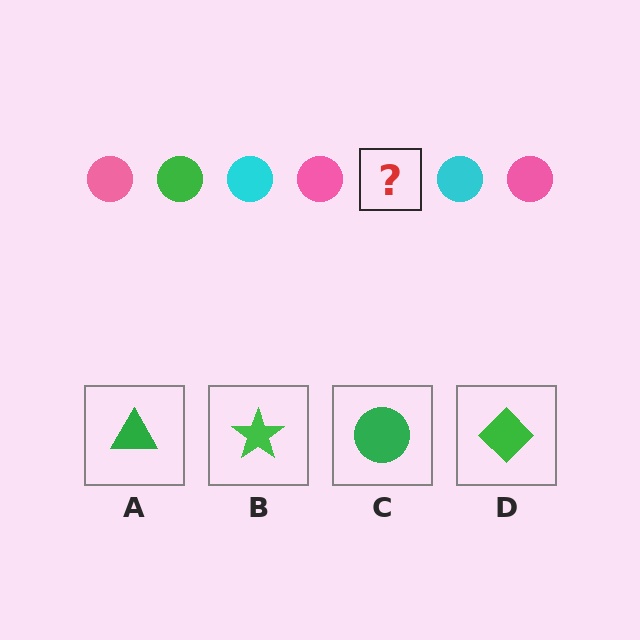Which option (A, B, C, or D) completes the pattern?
C.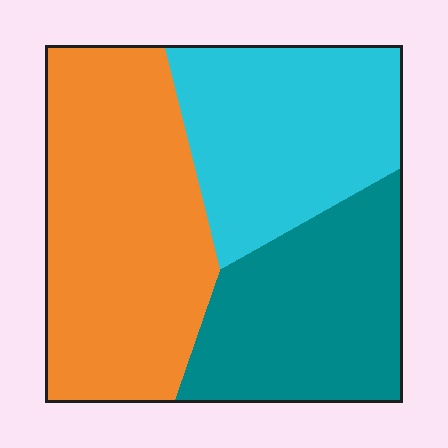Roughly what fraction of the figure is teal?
Teal takes up between a quarter and a half of the figure.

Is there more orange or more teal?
Orange.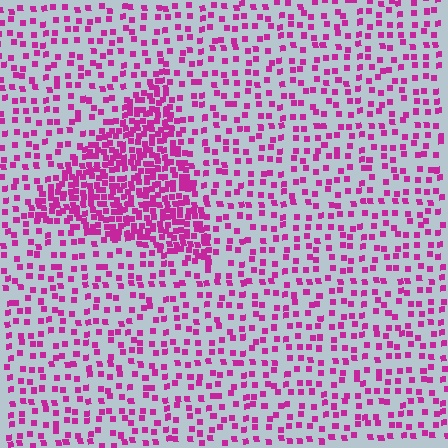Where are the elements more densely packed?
The elements are more densely packed inside the triangle boundary.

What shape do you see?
I see a triangle.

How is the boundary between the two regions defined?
The boundary is defined by a change in element density (approximately 2.7x ratio). All elements are the same color, size, and shape.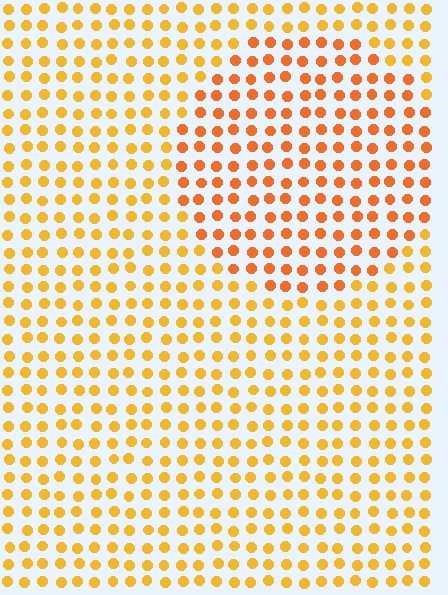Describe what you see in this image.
The image is filled with small yellow elements in a uniform arrangement. A circle-shaped region is visible where the elements are tinted to a slightly different hue, forming a subtle color boundary.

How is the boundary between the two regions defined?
The boundary is defined purely by a slight shift in hue (about 24 degrees). Spacing, size, and orientation are identical on both sides.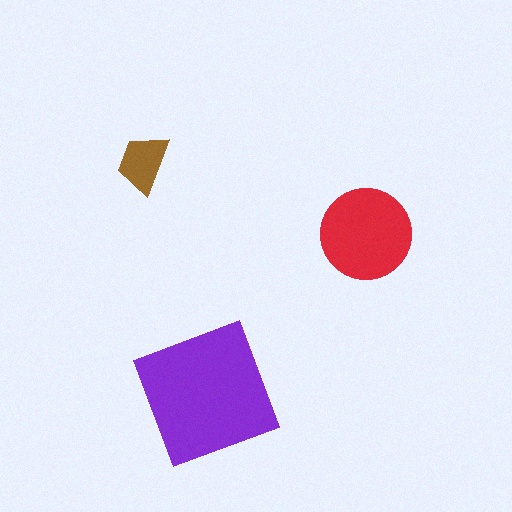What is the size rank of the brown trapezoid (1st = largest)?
3rd.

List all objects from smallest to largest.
The brown trapezoid, the red circle, the purple square.